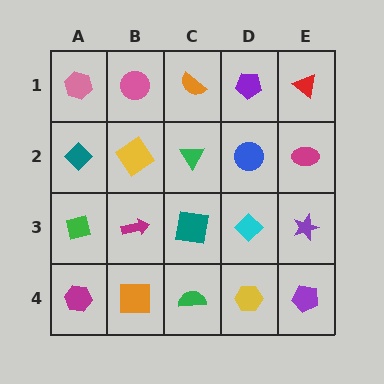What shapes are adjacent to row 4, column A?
A green square (row 3, column A), an orange square (row 4, column B).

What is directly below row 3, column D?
A yellow hexagon.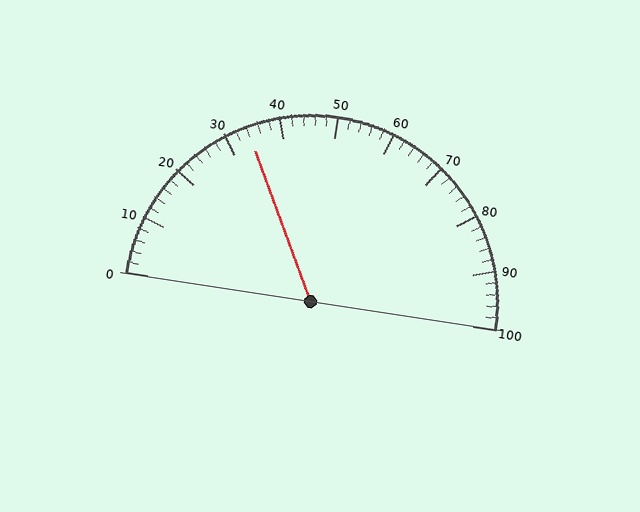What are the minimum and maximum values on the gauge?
The gauge ranges from 0 to 100.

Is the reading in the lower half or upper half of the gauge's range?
The reading is in the lower half of the range (0 to 100).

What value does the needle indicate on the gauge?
The needle indicates approximately 34.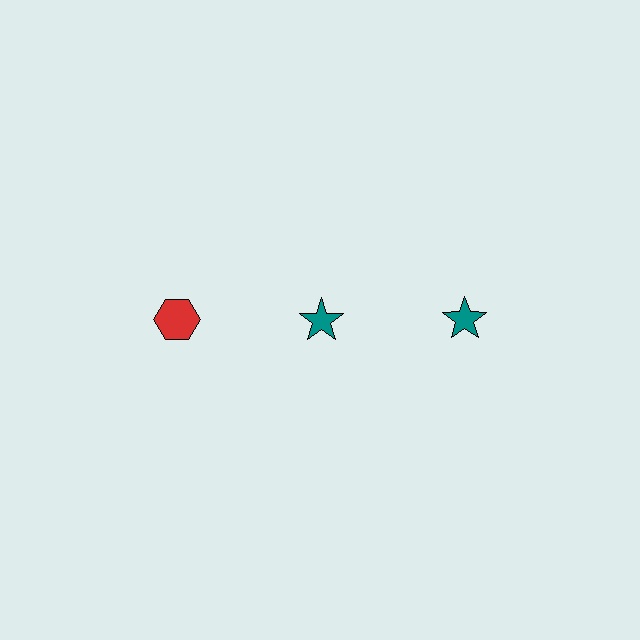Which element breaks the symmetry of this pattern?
The red hexagon in the top row, leftmost column breaks the symmetry. All other shapes are teal stars.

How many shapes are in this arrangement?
There are 3 shapes arranged in a grid pattern.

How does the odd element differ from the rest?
It differs in both color (red instead of teal) and shape (hexagon instead of star).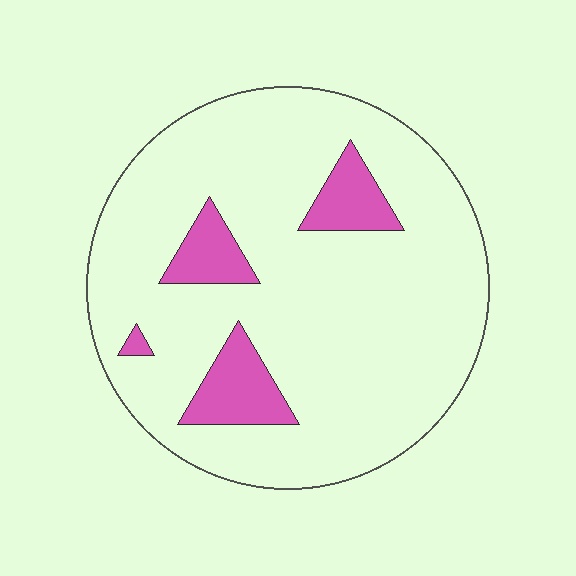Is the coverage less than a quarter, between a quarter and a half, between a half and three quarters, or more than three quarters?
Less than a quarter.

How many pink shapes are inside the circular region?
4.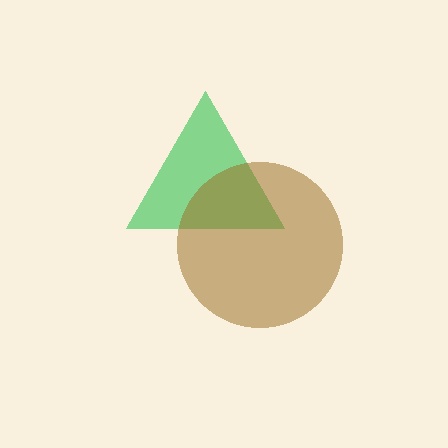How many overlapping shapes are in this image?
There are 2 overlapping shapes in the image.